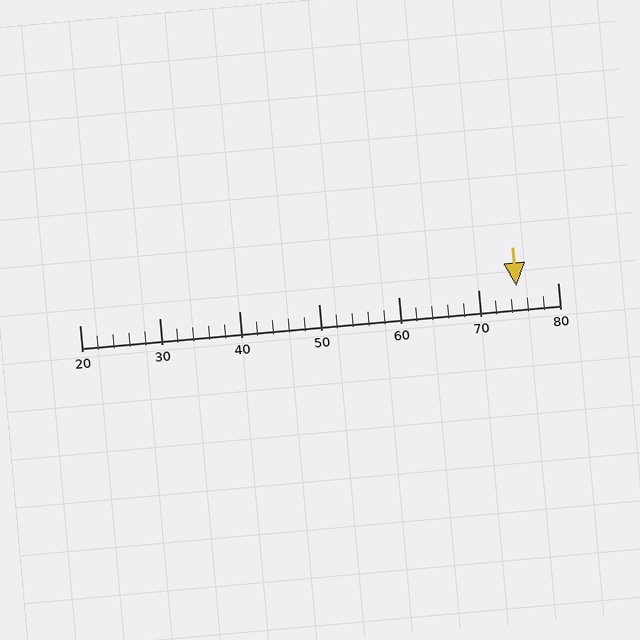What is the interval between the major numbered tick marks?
The major tick marks are spaced 10 units apart.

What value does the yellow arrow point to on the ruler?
The yellow arrow points to approximately 75.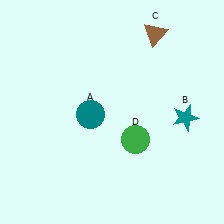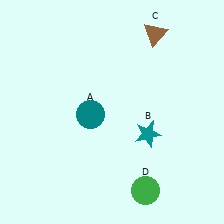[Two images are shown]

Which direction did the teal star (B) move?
The teal star (B) moved left.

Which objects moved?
The objects that moved are: the teal star (B), the green circle (D).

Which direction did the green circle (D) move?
The green circle (D) moved down.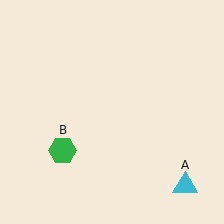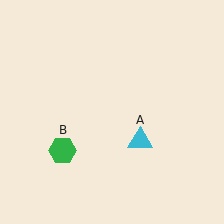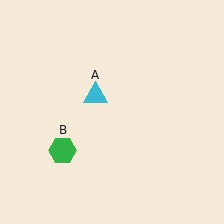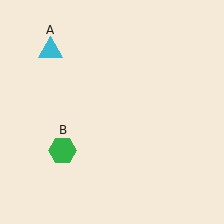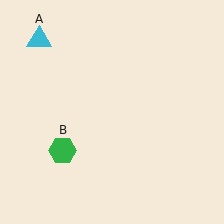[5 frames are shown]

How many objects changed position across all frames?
1 object changed position: cyan triangle (object A).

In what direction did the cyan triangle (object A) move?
The cyan triangle (object A) moved up and to the left.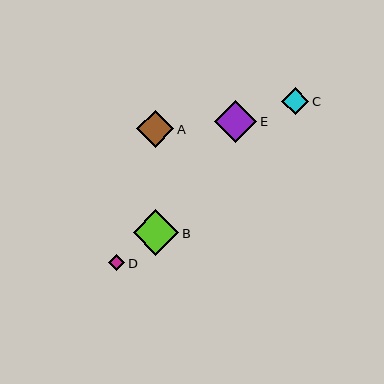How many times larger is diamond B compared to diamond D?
Diamond B is approximately 2.8 times the size of diamond D.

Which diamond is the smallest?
Diamond D is the smallest with a size of approximately 16 pixels.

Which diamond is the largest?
Diamond B is the largest with a size of approximately 46 pixels.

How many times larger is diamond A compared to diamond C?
Diamond A is approximately 1.4 times the size of diamond C.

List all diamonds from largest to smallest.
From largest to smallest: B, E, A, C, D.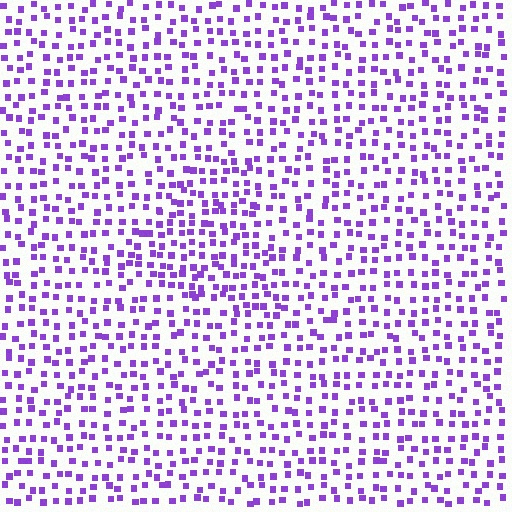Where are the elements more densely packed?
The elements are more densely packed inside the triangle boundary.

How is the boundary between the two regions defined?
The boundary is defined by a change in element density (approximately 1.5x ratio). All elements are the same color, size, and shape.